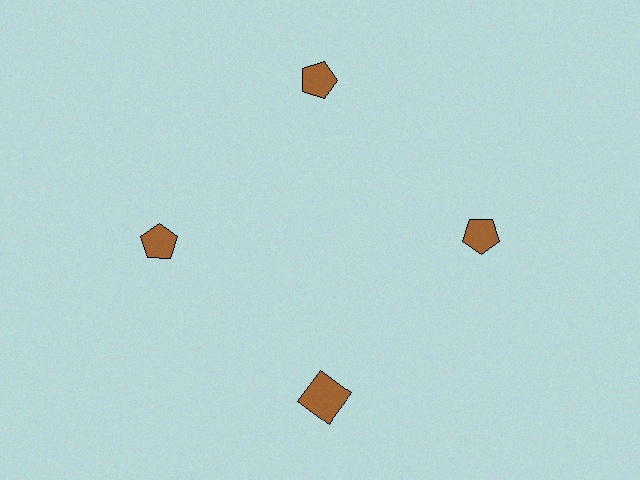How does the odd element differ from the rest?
It has a different shape: square instead of pentagon.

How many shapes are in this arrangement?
There are 4 shapes arranged in a ring pattern.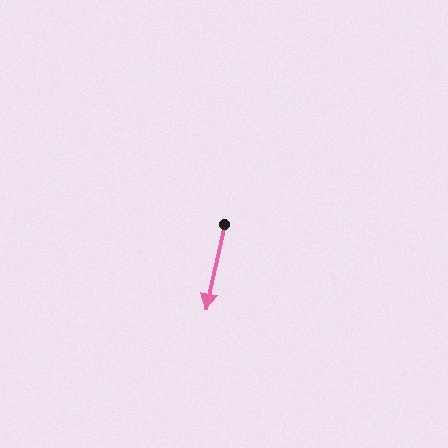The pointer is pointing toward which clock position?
Roughly 6 o'clock.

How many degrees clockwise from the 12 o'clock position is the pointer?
Approximately 192 degrees.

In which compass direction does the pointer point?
South.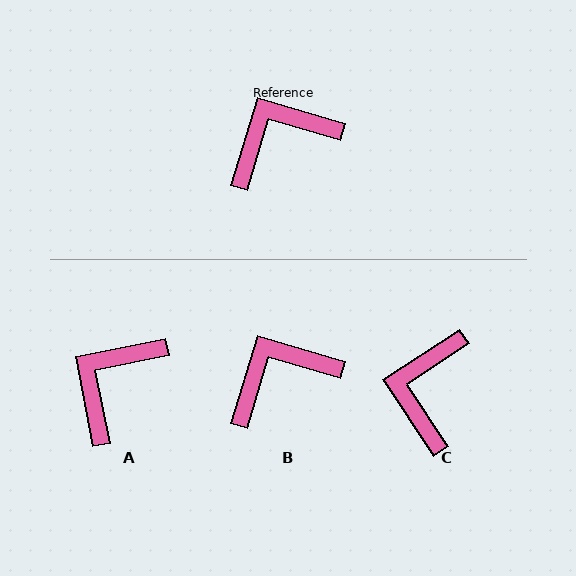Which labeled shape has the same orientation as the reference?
B.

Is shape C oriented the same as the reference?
No, it is off by about 50 degrees.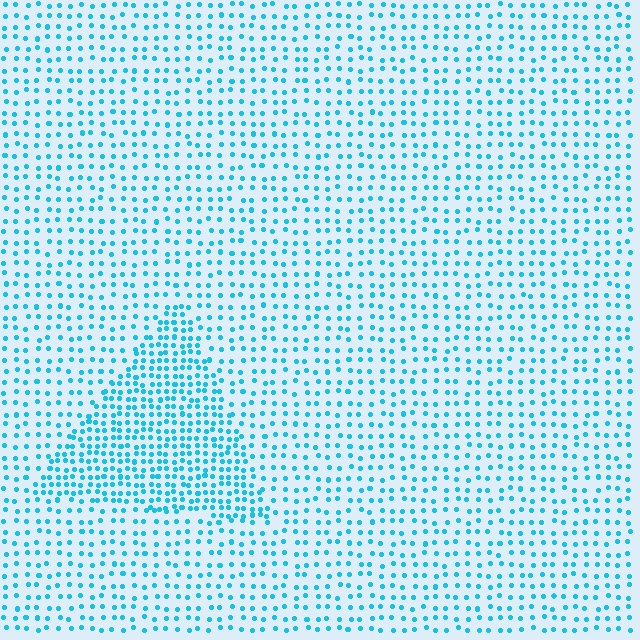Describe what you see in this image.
The image contains small cyan elements arranged at two different densities. A triangle-shaped region is visible where the elements are more densely packed than the surrounding area.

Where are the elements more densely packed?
The elements are more densely packed inside the triangle boundary.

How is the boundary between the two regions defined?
The boundary is defined by a change in element density (approximately 1.9x ratio). All elements are the same color, size, and shape.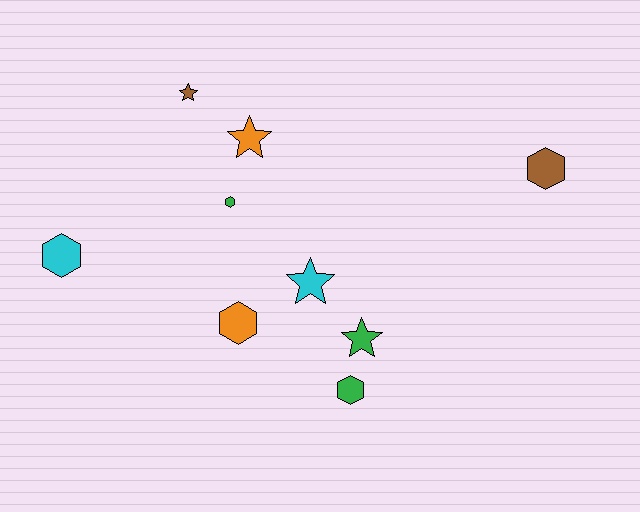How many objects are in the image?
There are 9 objects.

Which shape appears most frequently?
Hexagon, with 5 objects.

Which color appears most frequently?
Green, with 3 objects.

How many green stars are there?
There is 1 green star.